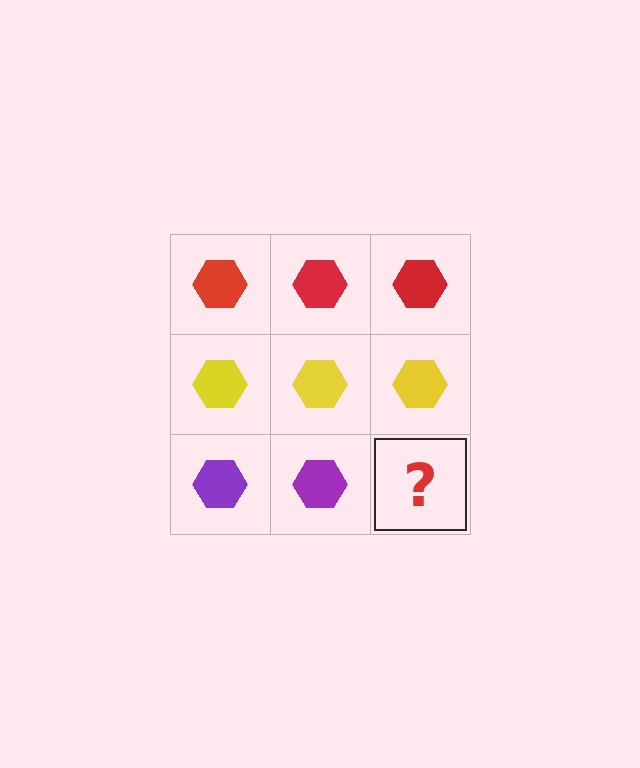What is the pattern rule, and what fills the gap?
The rule is that each row has a consistent color. The gap should be filled with a purple hexagon.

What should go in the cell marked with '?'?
The missing cell should contain a purple hexagon.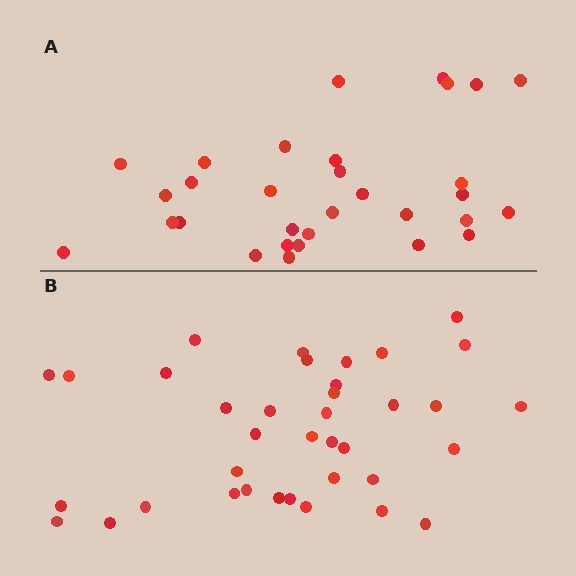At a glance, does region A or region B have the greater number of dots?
Region B (the bottom region) has more dots.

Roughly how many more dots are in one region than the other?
Region B has about 6 more dots than region A.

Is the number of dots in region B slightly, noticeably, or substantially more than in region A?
Region B has only slightly more — the two regions are fairly close. The ratio is roughly 1.2 to 1.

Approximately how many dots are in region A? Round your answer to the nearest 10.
About 30 dots. (The exact count is 31, which rounds to 30.)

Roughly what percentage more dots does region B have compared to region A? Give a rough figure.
About 20% more.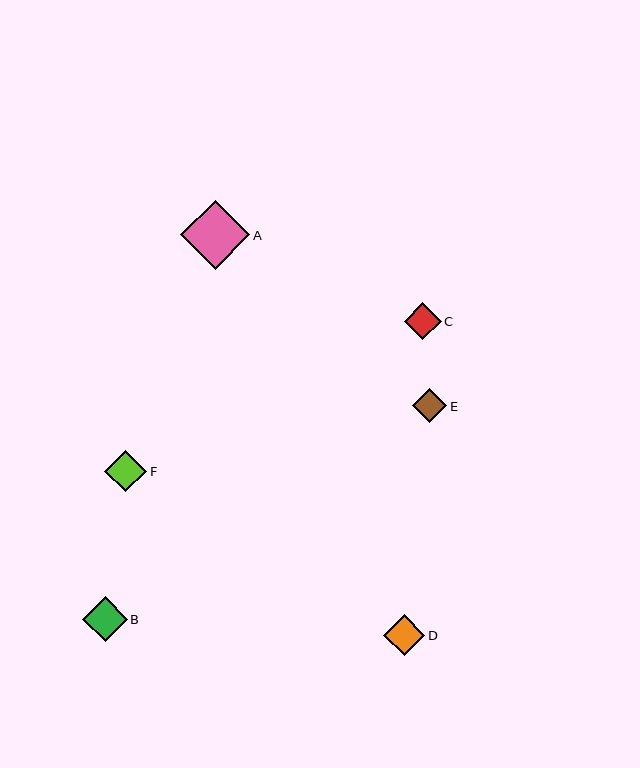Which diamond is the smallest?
Diamond E is the smallest with a size of approximately 34 pixels.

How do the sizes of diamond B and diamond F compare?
Diamond B and diamond F are approximately the same size.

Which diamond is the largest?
Diamond A is the largest with a size of approximately 69 pixels.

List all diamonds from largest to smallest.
From largest to smallest: A, B, F, D, C, E.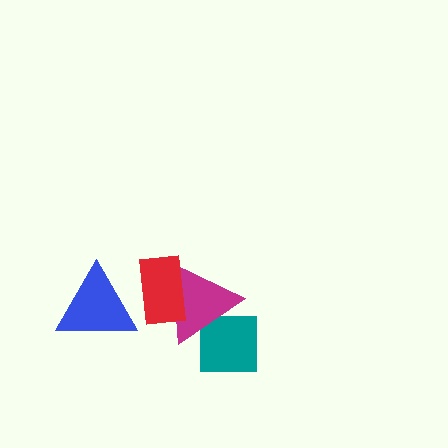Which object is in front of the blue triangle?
The red rectangle is in front of the blue triangle.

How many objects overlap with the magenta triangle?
2 objects overlap with the magenta triangle.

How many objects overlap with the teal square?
1 object overlaps with the teal square.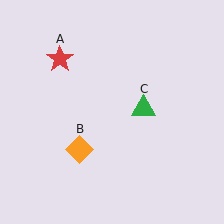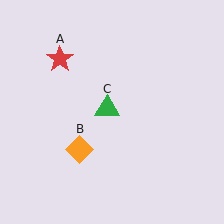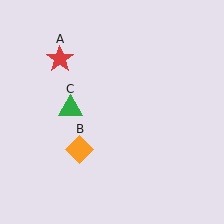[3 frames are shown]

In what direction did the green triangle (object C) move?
The green triangle (object C) moved left.